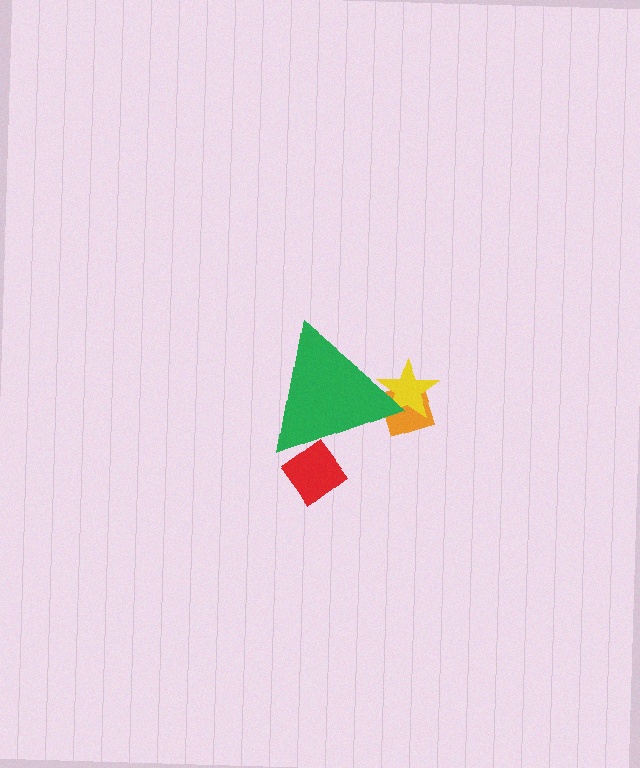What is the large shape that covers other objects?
A green triangle.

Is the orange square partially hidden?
Yes, the orange square is partially hidden behind the green triangle.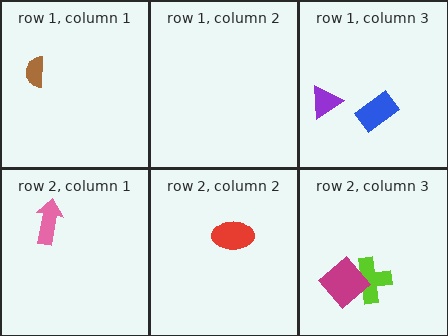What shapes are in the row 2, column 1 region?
The pink arrow.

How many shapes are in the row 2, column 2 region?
1.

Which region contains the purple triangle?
The row 1, column 3 region.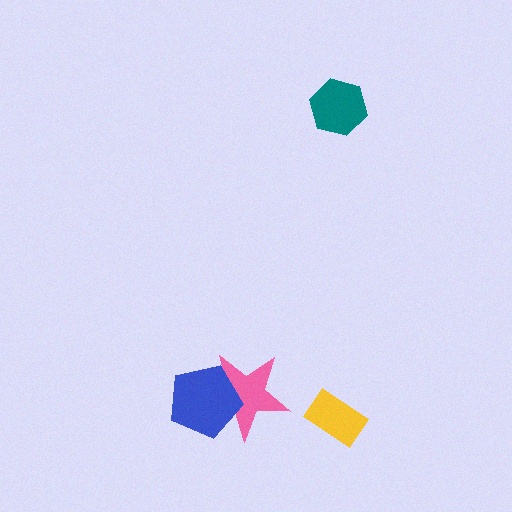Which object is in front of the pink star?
The blue pentagon is in front of the pink star.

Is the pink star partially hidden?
Yes, it is partially covered by another shape.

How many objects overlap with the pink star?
1 object overlaps with the pink star.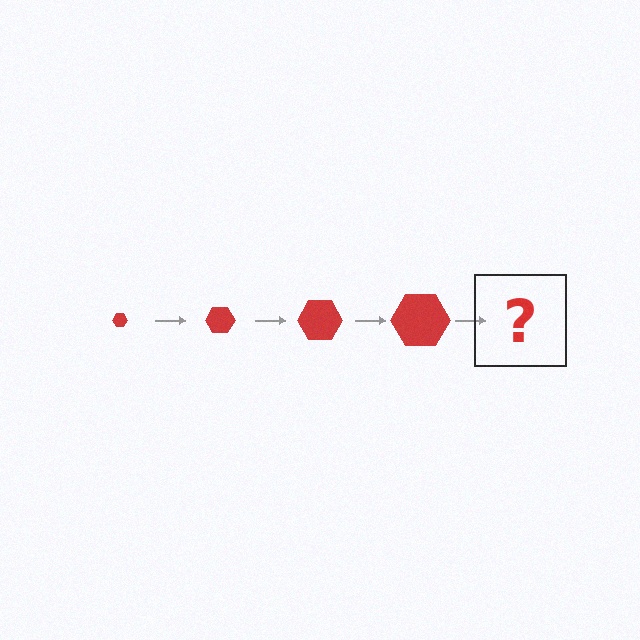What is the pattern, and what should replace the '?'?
The pattern is that the hexagon gets progressively larger each step. The '?' should be a red hexagon, larger than the previous one.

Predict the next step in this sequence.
The next step is a red hexagon, larger than the previous one.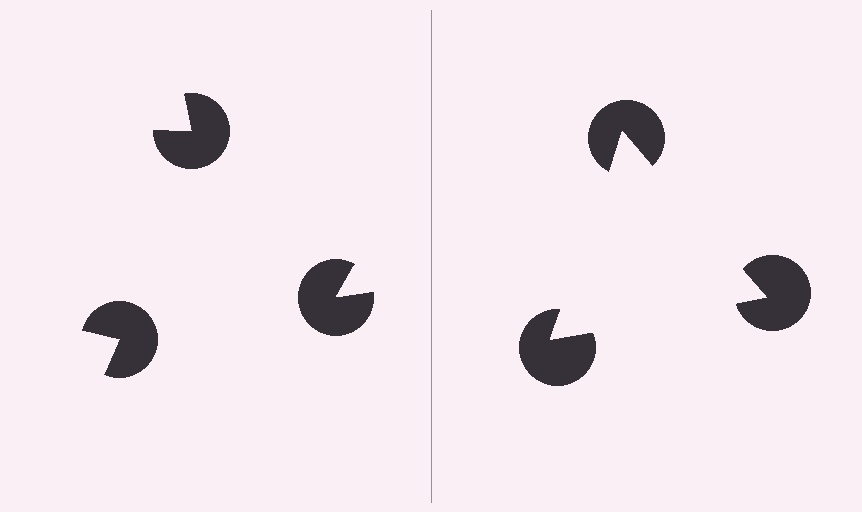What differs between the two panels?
The pac-man discs are positioned identically on both sides; only the wedge orientations differ. On the right they align to a triangle; on the left they are misaligned.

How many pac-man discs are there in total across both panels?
6 — 3 on each side.